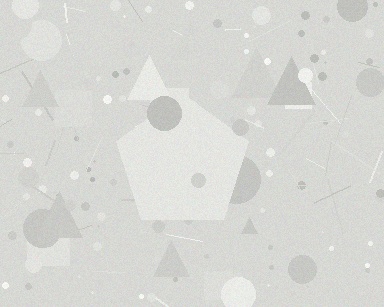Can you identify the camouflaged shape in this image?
The camouflaged shape is a pentagon.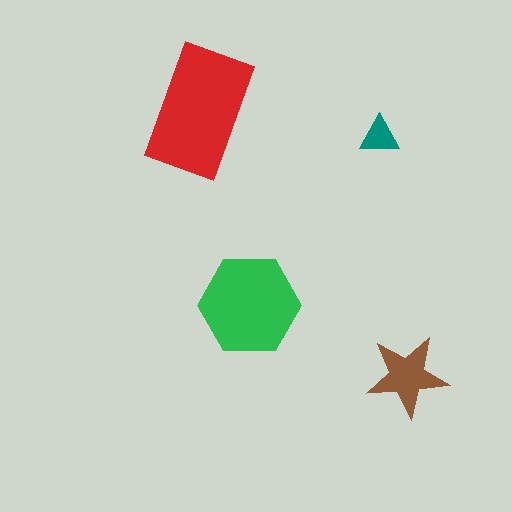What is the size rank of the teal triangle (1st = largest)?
4th.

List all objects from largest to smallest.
The red rectangle, the green hexagon, the brown star, the teal triangle.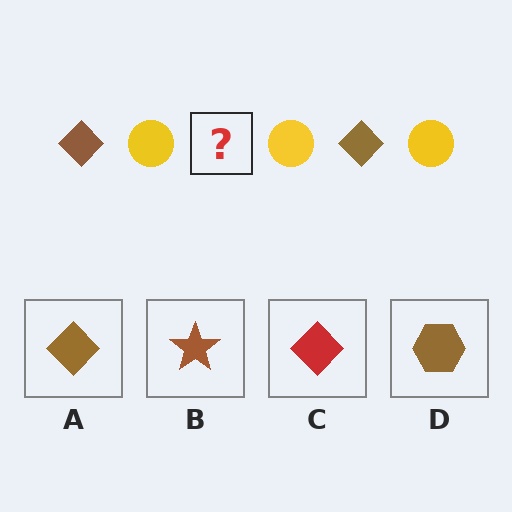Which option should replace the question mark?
Option A.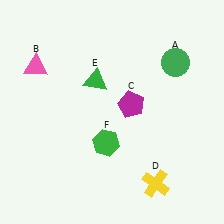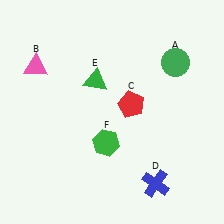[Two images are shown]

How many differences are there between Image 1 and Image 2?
There are 2 differences between the two images.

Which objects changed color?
C changed from magenta to red. D changed from yellow to blue.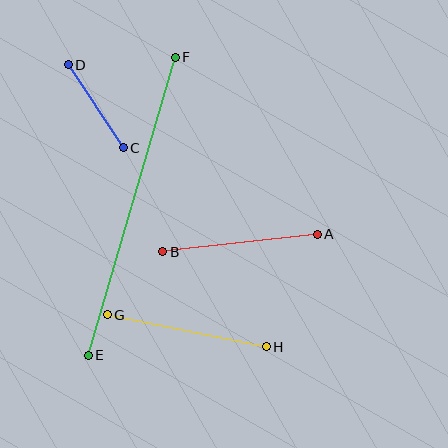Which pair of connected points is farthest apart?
Points E and F are farthest apart.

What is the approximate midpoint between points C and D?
The midpoint is at approximately (96, 106) pixels.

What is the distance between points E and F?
The distance is approximately 310 pixels.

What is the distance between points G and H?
The distance is approximately 162 pixels.